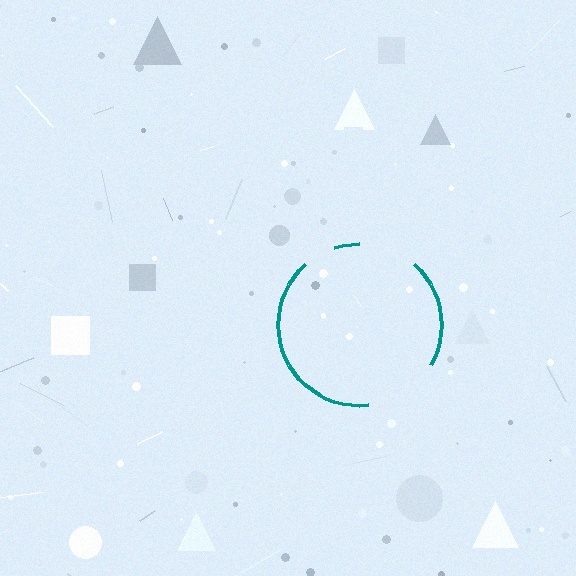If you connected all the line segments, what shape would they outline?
They would outline a circle.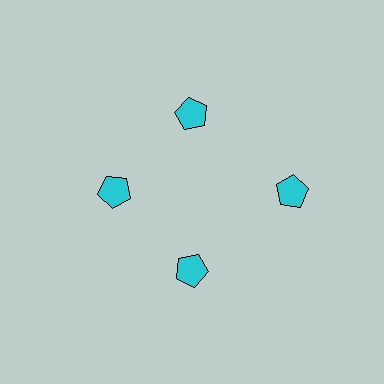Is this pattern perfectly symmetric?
No. The 4 cyan pentagons are arranged in a ring, but one element near the 3 o'clock position is pushed outward from the center, breaking the 4-fold rotational symmetry.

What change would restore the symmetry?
The symmetry would be restored by moving it inward, back onto the ring so that all 4 pentagons sit at equal angles and equal distance from the center.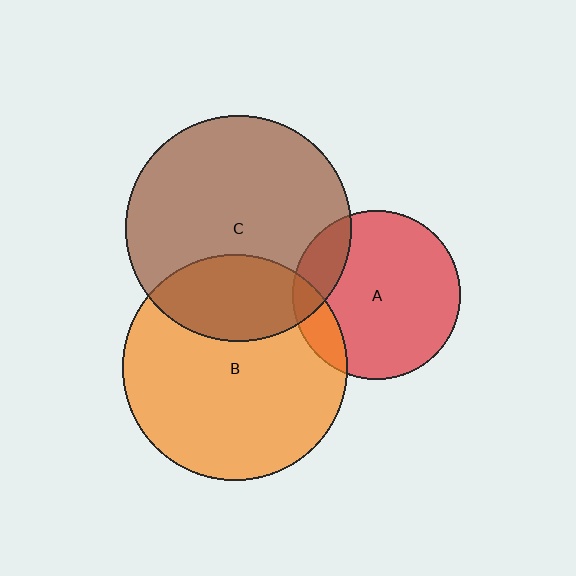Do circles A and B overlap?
Yes.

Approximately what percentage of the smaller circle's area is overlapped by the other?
Approximately 15%.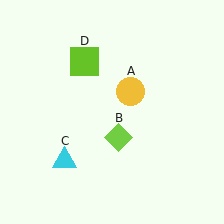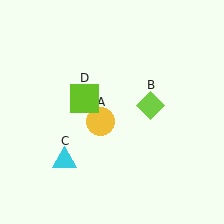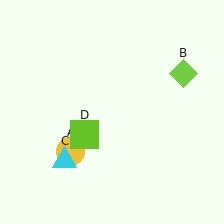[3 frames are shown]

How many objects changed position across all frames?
3 objects changed position: yellow circle (object A), lime diamond (object B), lime square (object D).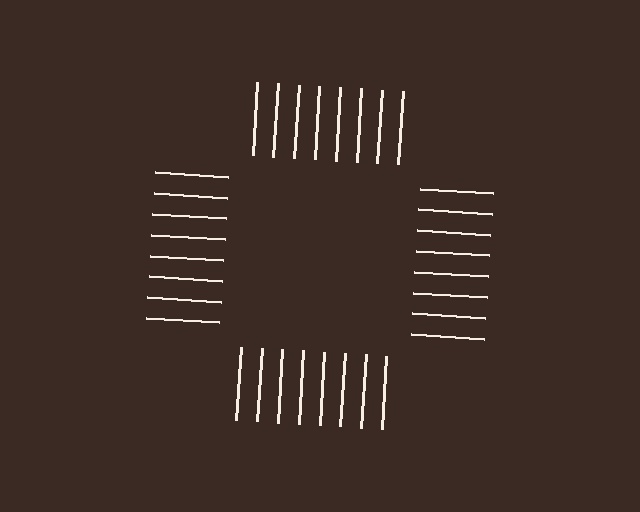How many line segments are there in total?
32 — 8 along each of the 4 edges.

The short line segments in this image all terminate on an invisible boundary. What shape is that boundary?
An illusory square — the line segments terminate on its edges but no continuous stroke is drawn.